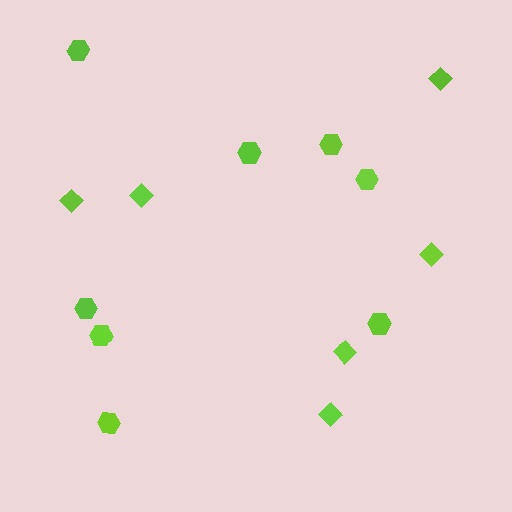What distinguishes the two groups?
There are 2 groups: one group of hexagons (8) and one group of diamonds (6).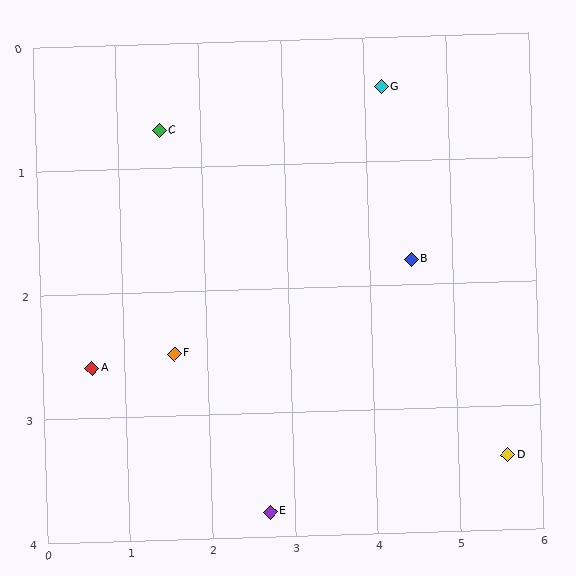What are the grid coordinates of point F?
Point F is at approximately (1.6, 2.5).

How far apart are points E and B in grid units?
Points E and B are about 2.7 grid units apart.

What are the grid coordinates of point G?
Point G is at approximately (4.2, 0.4).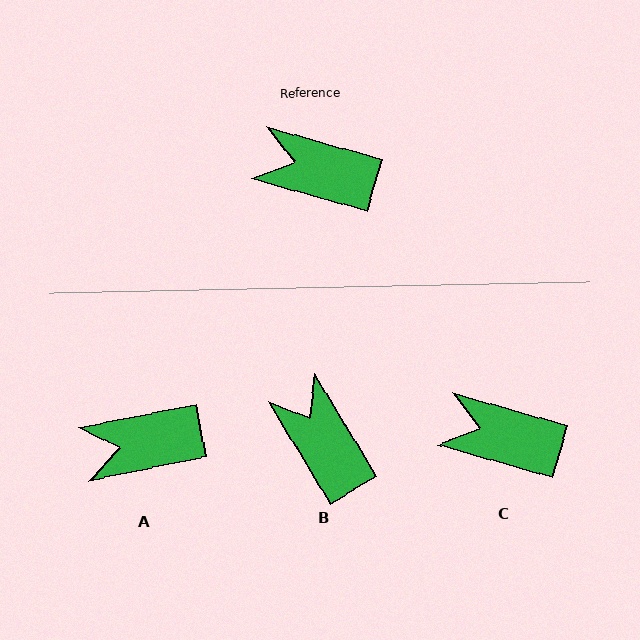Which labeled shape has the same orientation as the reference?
C.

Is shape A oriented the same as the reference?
No, it is off by about 27 degrees.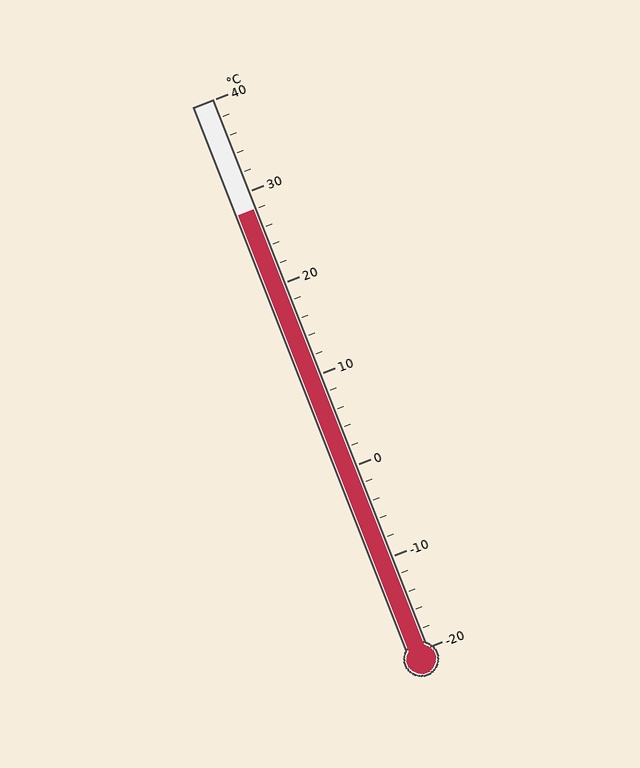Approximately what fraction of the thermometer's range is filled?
The thermometer is filled to approximately 80% of its range.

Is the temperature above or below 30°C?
The temperature is below 30°C.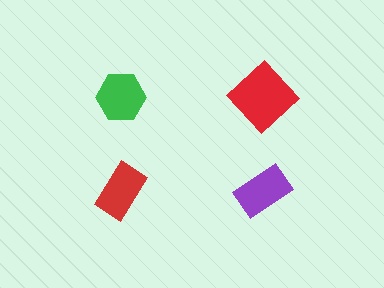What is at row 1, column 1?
A green hexagon.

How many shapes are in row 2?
2 shapes.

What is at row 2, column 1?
A red rectangle.